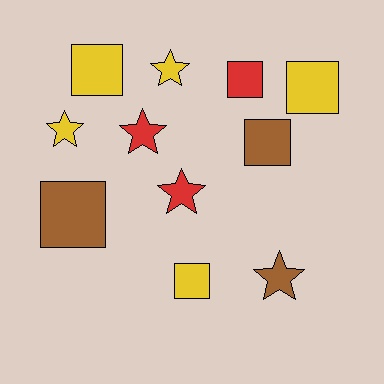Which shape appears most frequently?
Square, with 6 objects.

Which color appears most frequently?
Yellow, with 5 objects.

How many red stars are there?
There are 2 red stars.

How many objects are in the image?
There are 11 objects.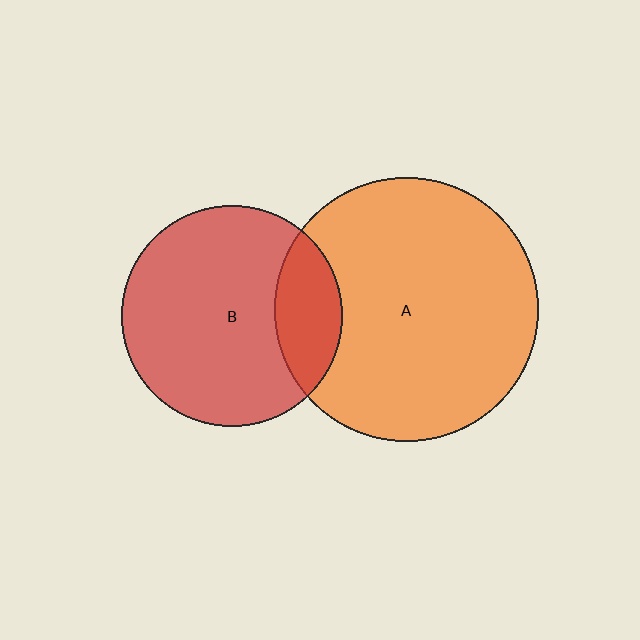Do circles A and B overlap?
Yes.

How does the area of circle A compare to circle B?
Approximately 1.4 times.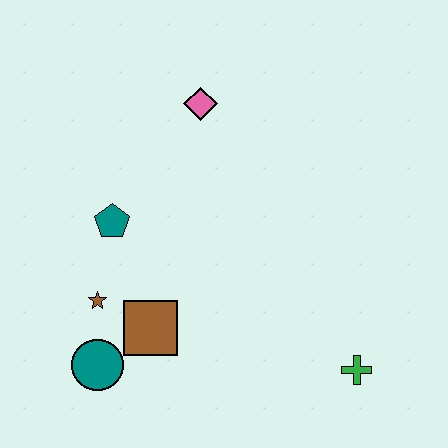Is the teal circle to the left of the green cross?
Yes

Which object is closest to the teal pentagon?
The brown star is closest to the teal pentagon.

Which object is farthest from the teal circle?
The pink diamond is farthest from the teal circle.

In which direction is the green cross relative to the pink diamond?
The green cross is below the pink diamond.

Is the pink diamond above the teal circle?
Yes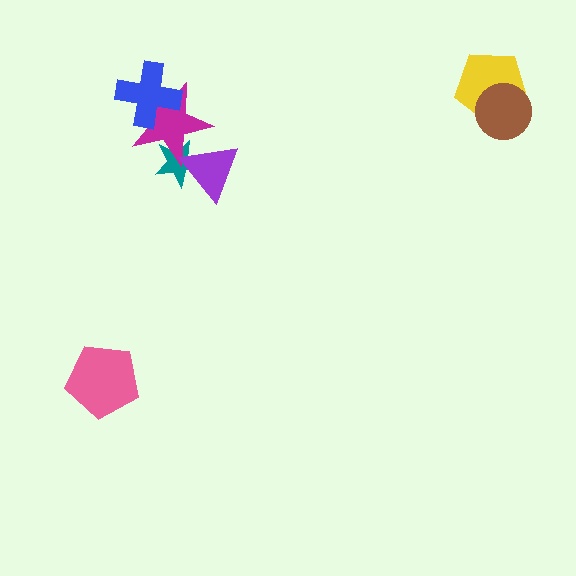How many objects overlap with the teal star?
2 objects overlap with the teal star.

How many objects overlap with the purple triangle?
2 objects overlap with the purple triangle.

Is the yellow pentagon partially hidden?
Yes, it is partially covered by another shape.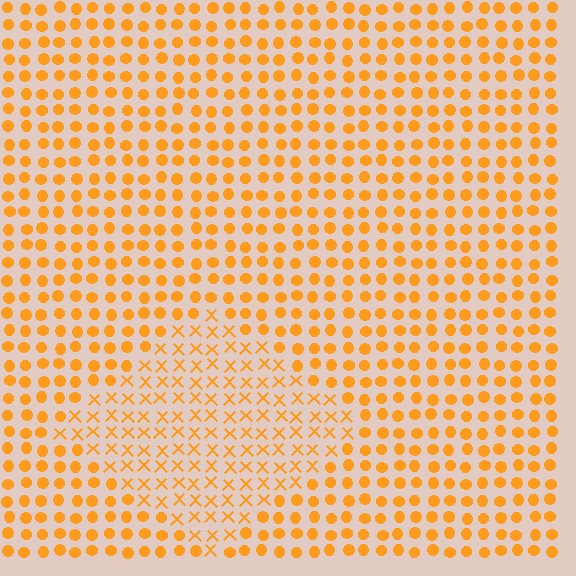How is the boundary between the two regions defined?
The boundary is defined by a change in element shape: X marks inside vs. circles outside. All elements share the same color and spacing.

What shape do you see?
I see a diamond.